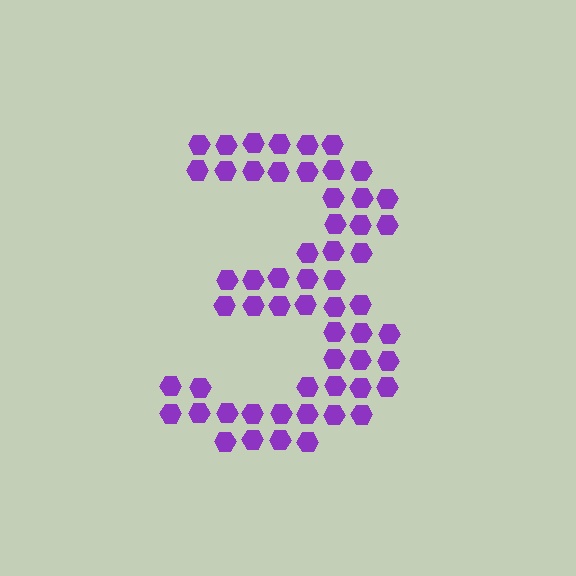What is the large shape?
The large shape is the digit 3.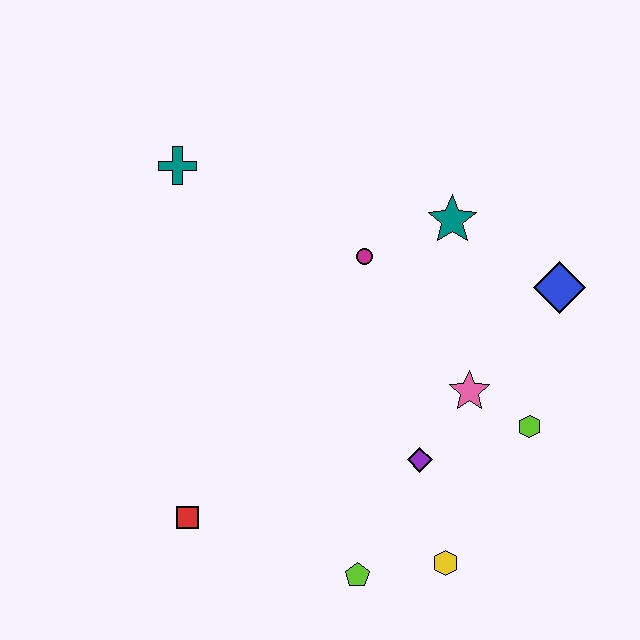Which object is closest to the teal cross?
The magenta circle is closest to the teal cross.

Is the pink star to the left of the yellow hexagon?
No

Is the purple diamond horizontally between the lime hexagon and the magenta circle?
Yes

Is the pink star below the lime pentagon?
No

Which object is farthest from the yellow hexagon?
The teal cross is farthest from the yellow hexagon.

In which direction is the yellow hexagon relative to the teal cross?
The yellow hexagon is below the teal cross.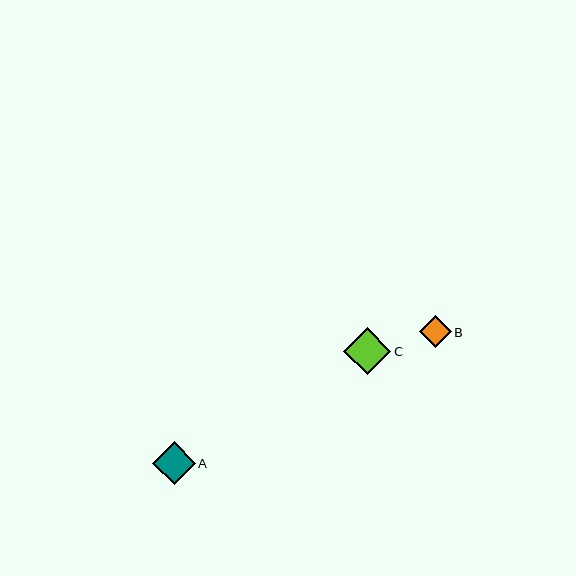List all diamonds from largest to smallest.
From largest to smallest: C, A, B.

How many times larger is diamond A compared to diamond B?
Diamond A is approximately 1.3 times the size of diamond B.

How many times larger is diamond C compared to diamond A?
Diamond C is approximately 1.1 times the size of diamond A.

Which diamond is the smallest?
Diamond B is the smallest with a size of approximately 32 pixels.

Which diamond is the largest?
Diamond C is the largest with a size of approximately 47 pixels.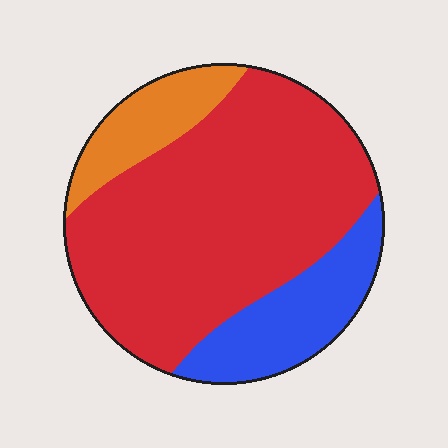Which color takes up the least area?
Orange, at roughly 15%.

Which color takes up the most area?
Red, at roughly 70%.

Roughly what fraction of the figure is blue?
Blue covers 19% of the figure.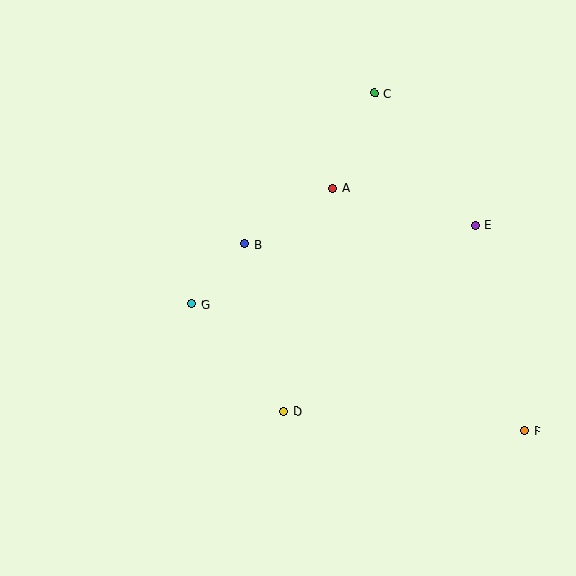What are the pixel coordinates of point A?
Point A is at (333, 188).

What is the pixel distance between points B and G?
The distance between B and G is 80 pixels.